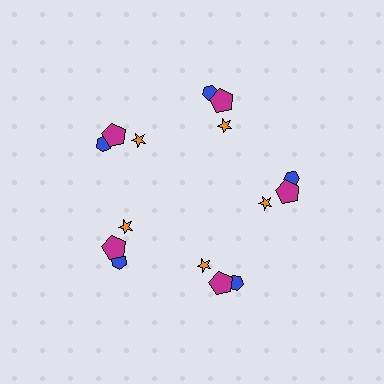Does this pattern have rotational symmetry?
Yes, this pattern has 5-fold rotational symmetry. It looks the same after rotating 72 degrees around the center.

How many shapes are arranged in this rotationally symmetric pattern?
There are 15 shapes, arranged in 5 groups of 3.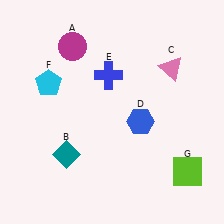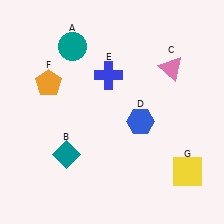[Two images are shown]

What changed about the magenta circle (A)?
In Image 1, A is magenta. In Image 2, it changed to teal.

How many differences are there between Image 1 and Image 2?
There are 3 differences between the two images.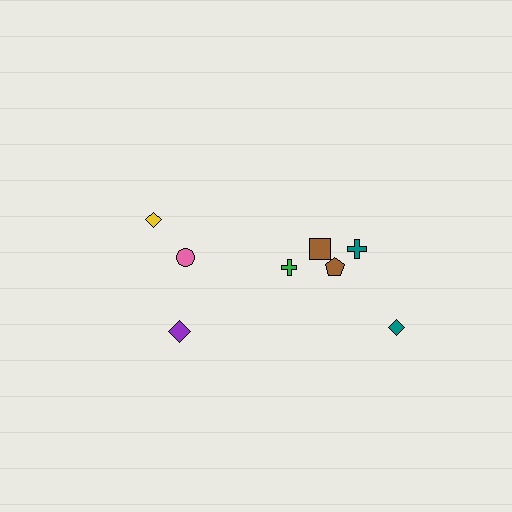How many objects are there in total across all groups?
There are 8 objects.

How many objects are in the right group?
There are 5 objects.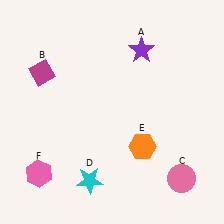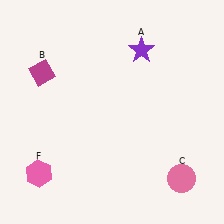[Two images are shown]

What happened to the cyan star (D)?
The cyan star (D) was removed in Image 2. It was in the bottom-left area of Image 1.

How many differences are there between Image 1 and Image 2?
There are 2 differences between the two images.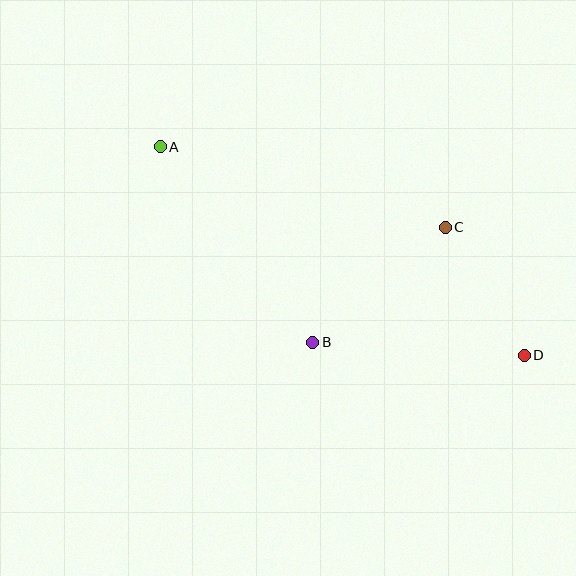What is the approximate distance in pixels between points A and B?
The distance between A and B is approximately 248 pixels.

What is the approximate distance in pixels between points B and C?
The distance between B and C is approximately 176 pixels.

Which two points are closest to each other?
Points C and D are closest to each other.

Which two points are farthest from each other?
Points A and D are farthest from each other.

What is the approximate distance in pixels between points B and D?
The distance between B and D is approximately 212 pixels.